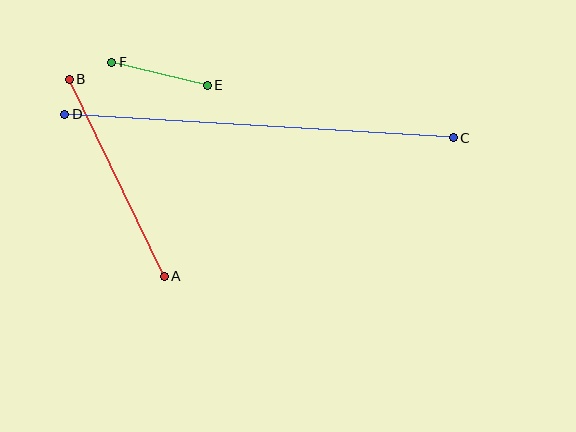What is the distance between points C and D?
The distance is approximately 390 pixels.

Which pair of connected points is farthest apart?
Points C and D are farthest apart.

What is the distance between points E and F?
The distance is approximately 98 pixels.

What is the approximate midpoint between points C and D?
The midpoint is at approximately (259, 126) pixels.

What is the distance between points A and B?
The distance is approximately 219 pixels.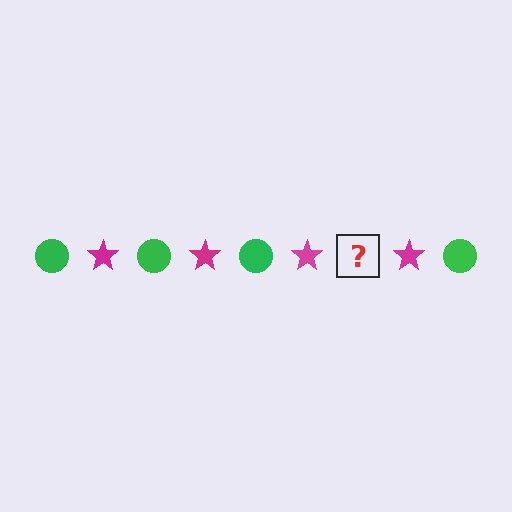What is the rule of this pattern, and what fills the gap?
The rule is that the pattern alternates between green circle and magenta star. The gap should be filled with a green circle.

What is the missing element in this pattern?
The missing element is a green circle.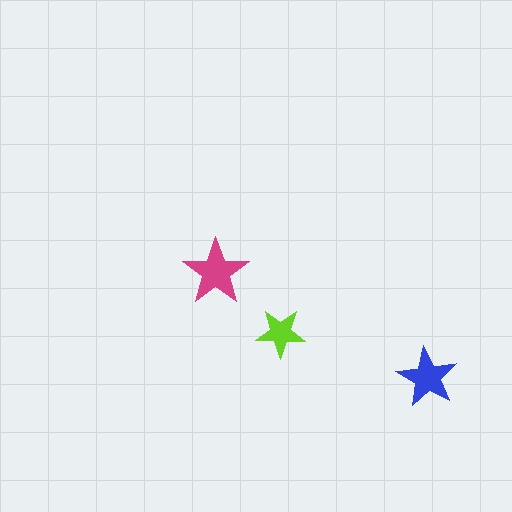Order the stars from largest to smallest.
the magenta one, the blue one, the lime one.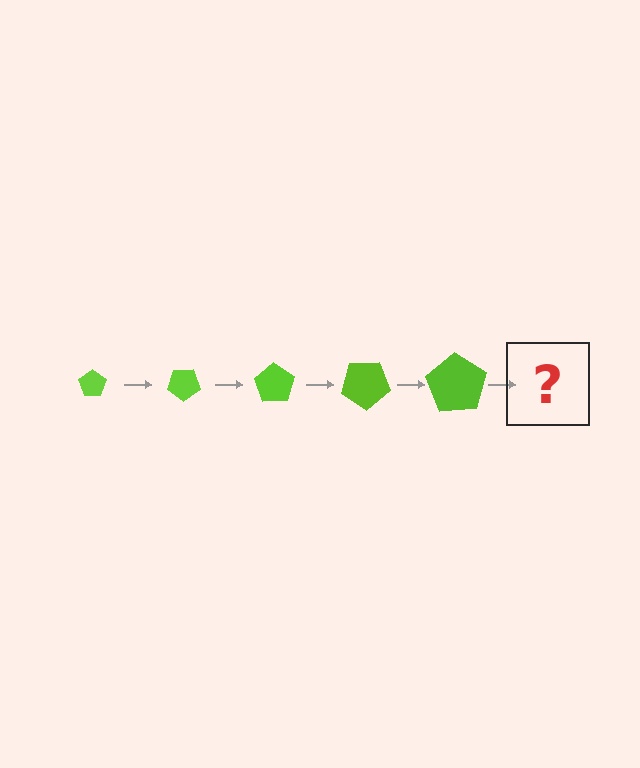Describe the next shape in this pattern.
It should be a pentagon, larger than the previous one and rotated 175 degrees from the start.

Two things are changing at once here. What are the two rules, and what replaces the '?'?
The two rules are that the pentagon grows larger each step and it rotates 35 degrees each step. The '?' should be a pentagon, larger than the previous one and rotated 175 degrees from the start.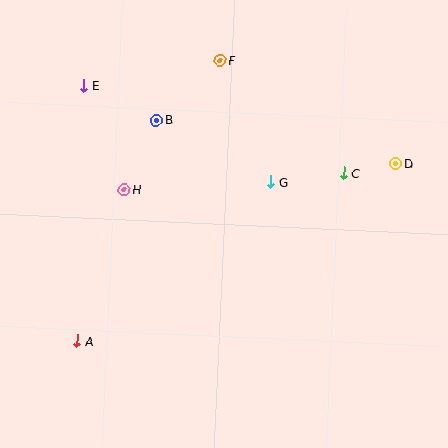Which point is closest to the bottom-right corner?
Point D is closest to the bottom-right corner.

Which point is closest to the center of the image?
Point G at (271, 182) is closest to the center.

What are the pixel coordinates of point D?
Point D is at (396, 163).